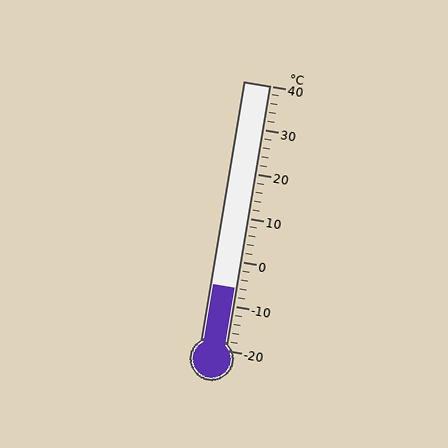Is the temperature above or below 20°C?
The temperature is below 20°C.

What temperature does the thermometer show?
The thermometer shows approximately -6°C.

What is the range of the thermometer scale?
The thermometer scale ranges from -20°C to 40°C.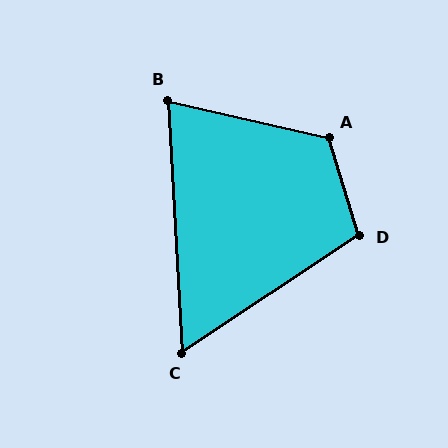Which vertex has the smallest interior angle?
C, at approximately 60 degrees.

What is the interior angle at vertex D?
Approximately 106 degrees (obtuse).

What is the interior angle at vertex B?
Approximately 74 degrees (acute).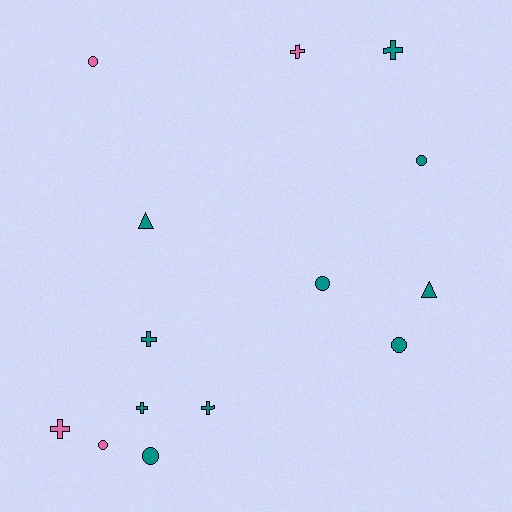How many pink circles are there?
There are 2 pink circles.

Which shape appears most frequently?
Cross, with 6 objects.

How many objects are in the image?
There are 14 objects.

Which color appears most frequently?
Teal, with 10 objects.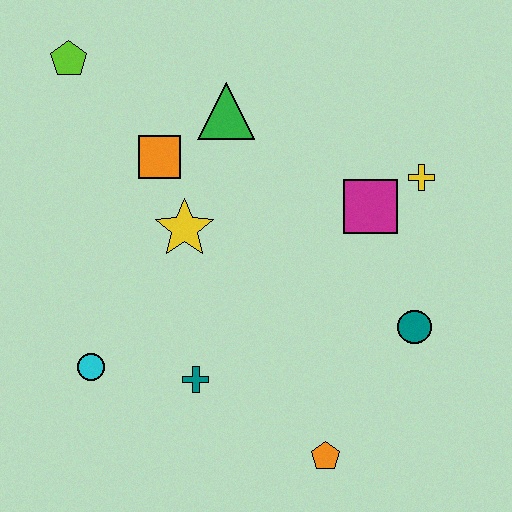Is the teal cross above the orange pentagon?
Yes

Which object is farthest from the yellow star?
The orange pentagon is farthest from the yellow star.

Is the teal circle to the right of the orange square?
Yes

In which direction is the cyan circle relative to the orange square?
The cyan circle is below the orange square.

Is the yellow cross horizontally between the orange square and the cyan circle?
No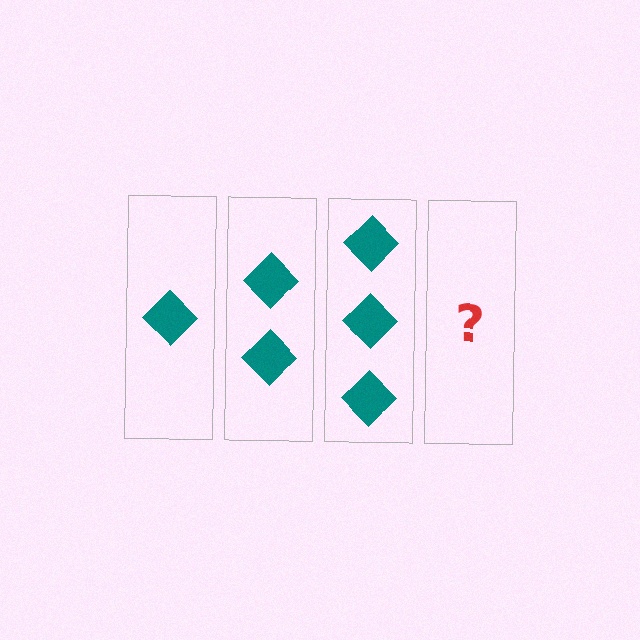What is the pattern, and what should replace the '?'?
The pattern is that each step adds one more diamond. The '?' should be 4 diamonds.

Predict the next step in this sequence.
The next step is 4 diamonds.